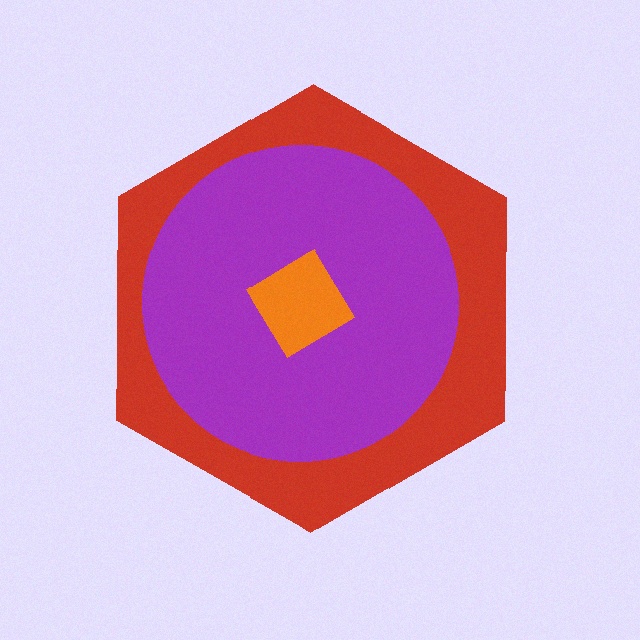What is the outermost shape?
The red hexagon.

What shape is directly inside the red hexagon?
The purple circle.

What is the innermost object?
The orange diamond.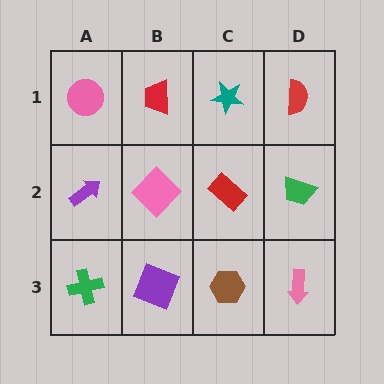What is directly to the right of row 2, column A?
A pink diamond.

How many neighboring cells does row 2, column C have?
4.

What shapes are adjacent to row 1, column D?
A green trapezoid (row 2, column D), a teal star (row 1, column C).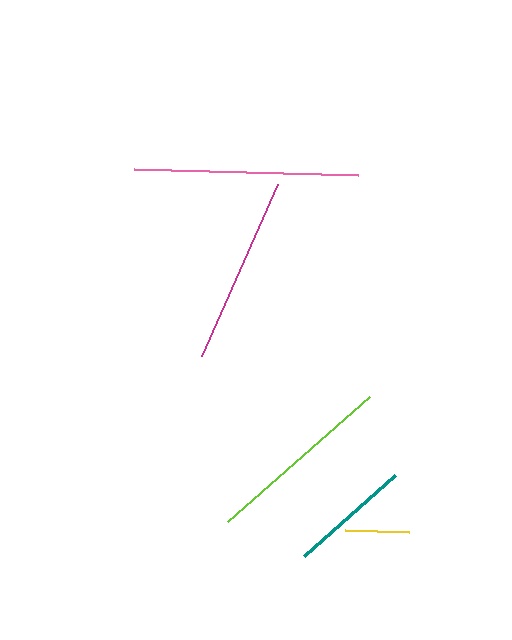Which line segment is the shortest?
The yellow line is the shortest at approximately 63 pixels.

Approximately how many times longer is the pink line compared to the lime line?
The pink line is approximately 1.2 times the length of the lime line.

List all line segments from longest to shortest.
From longest to shortest: pink, lime, magenta, teal, yellow.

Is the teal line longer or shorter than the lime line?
The lime line is longer than the teal line.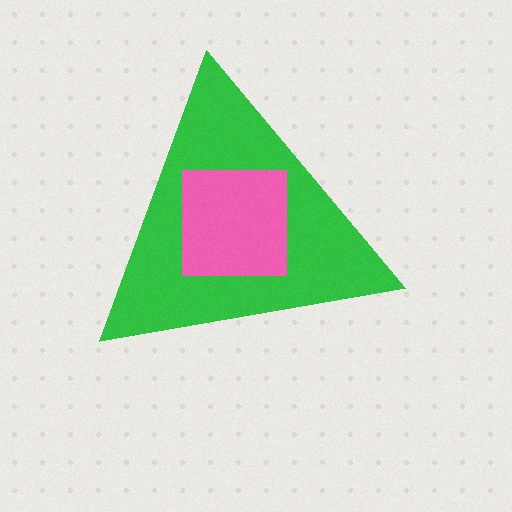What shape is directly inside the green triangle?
The pink square.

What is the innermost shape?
The pink square.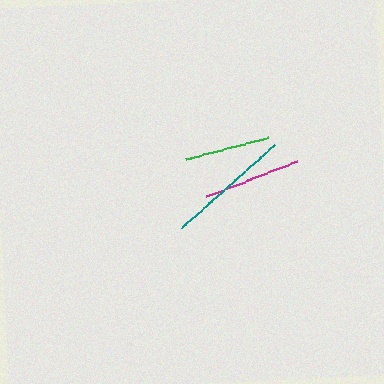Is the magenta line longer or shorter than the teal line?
The teal line is longer than the magenta line.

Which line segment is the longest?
The teal line is the longest at approximately 125 pixels.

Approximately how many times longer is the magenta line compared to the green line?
The magenta line is approximately 1.1 times the length of the green line.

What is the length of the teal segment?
The teal segment is approximately 125 pixels long.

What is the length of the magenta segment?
The magenta segment is approximately 96 pixels long.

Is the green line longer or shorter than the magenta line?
The magenta line is longer than the green line.